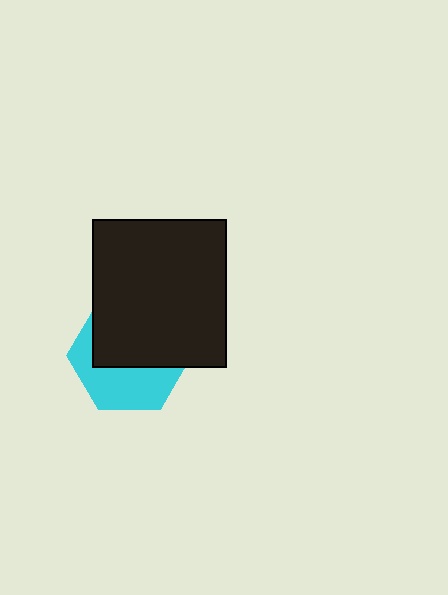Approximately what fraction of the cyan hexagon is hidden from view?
Roughly 56% of the cyan hexagon is hidden behind the black rectangle.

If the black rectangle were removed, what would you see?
You would see the complete cyan hexagon.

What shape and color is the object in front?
The object in front is a black rectangle.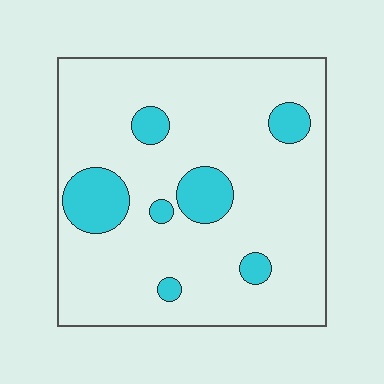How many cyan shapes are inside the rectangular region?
7.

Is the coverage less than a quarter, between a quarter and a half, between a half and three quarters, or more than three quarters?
Less than a quarter.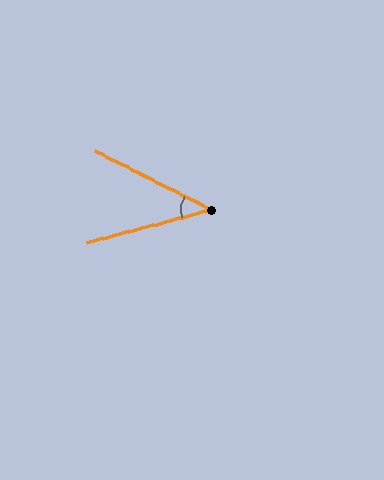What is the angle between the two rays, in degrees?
Approximately 42 degrees.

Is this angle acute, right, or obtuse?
It is acute.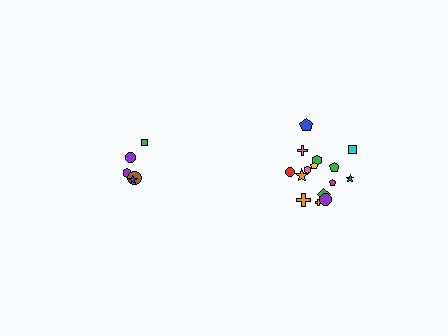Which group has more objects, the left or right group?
The right group.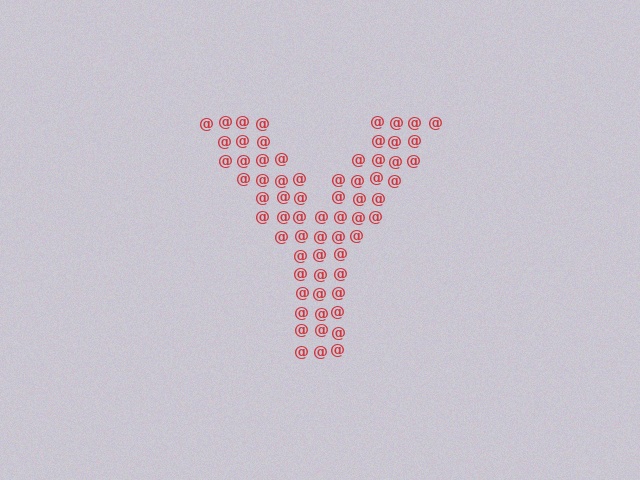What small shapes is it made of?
It is made of small at signs.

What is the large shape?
The large shape is the letter Y.